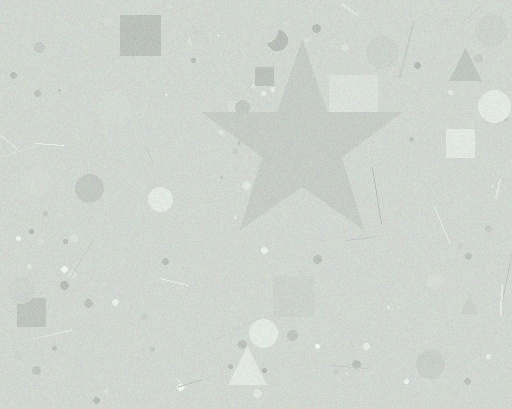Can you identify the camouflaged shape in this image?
The camouflaged shape is a star.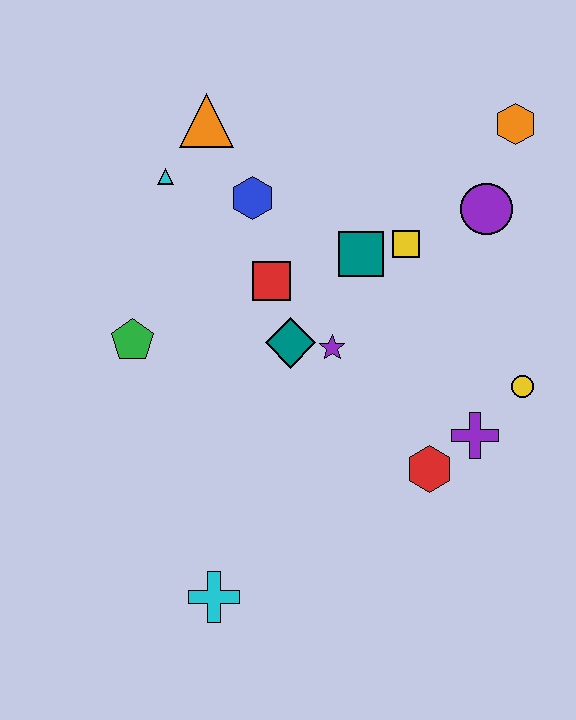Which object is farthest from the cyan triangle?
The cyan cross is farthest from the cyan triangle.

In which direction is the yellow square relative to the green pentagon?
The yellow square is to the right of the green pentagon.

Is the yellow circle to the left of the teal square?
No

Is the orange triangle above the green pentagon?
Yes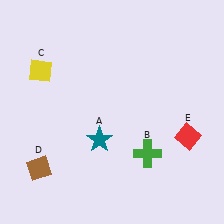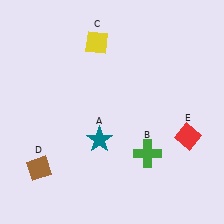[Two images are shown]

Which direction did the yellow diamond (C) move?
The yellow diamond (C) moved right.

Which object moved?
The yellow diamond (C) moved right.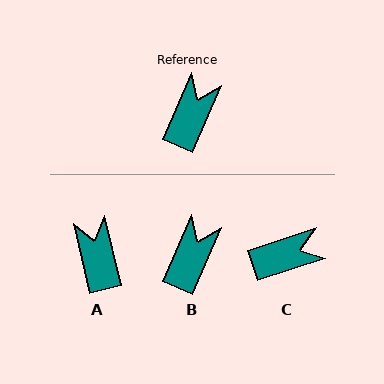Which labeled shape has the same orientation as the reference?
B.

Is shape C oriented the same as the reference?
No, it is off by about 49 degrees.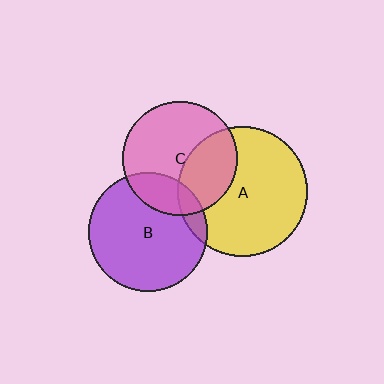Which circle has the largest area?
Circle A (yellow).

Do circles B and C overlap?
Yes.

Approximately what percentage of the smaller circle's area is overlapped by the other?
Approximately 20%.